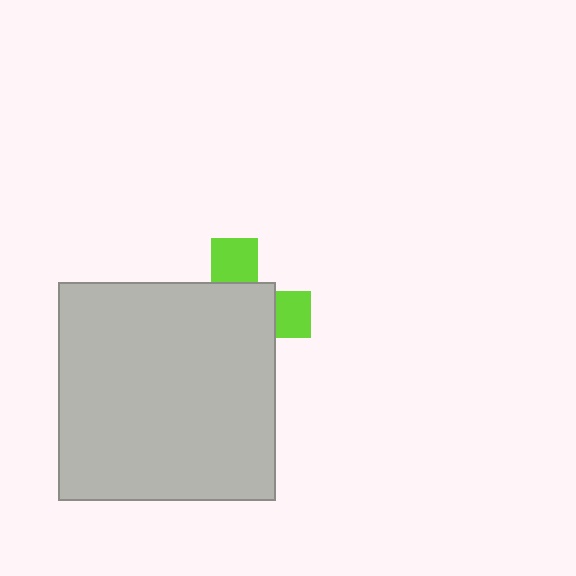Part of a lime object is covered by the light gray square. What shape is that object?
It is a cross.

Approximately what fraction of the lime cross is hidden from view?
Roughly 69% of the lime cross is hidden behind the light gray square.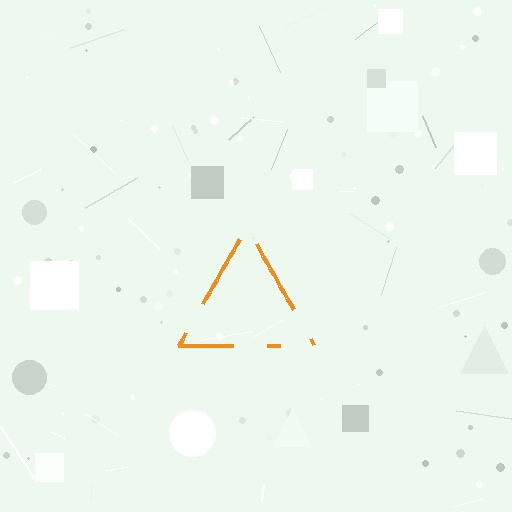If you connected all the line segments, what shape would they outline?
They would outline a triangle.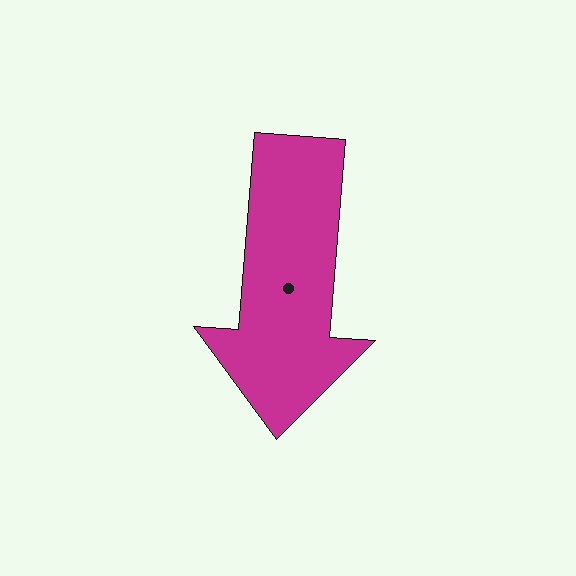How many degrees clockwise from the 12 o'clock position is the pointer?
Approximately 185 degrees.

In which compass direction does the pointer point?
South.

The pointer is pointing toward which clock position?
Roughly 6 o'clock.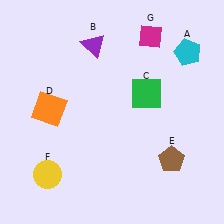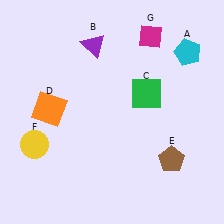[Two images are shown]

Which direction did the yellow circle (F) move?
The yellow circle (F) moved up.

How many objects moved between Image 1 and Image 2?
1 object moved between the two images.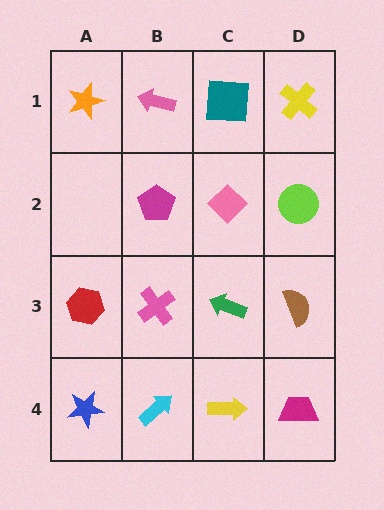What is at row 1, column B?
A pink arrow.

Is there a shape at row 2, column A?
No, that cell is empty.